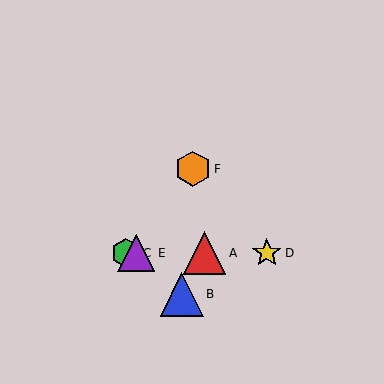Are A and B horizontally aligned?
No, A is at y≈253 and B is at y≈294.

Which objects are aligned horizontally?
Objects A, C, D, E are aligned horizontally.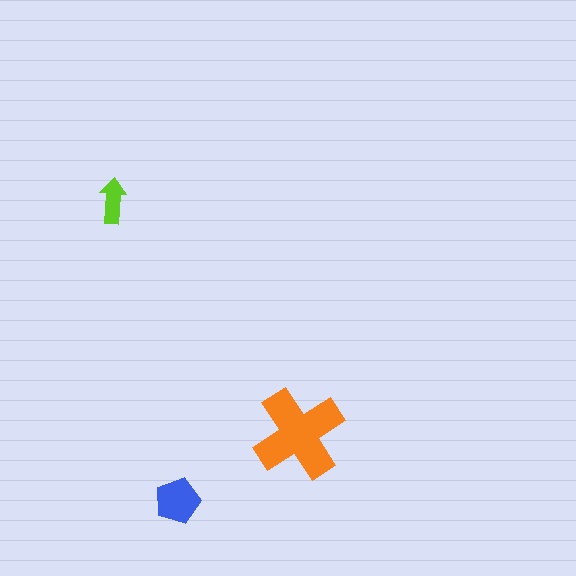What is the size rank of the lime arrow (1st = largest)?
3rd.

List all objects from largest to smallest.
The orange cross, the blue pentagon, the lime arrow.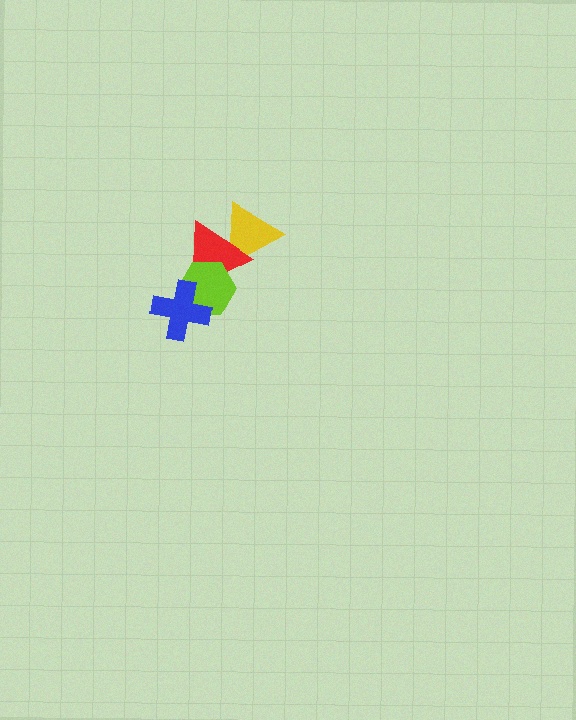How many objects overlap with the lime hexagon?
2 objects overlap with the lime hexagon.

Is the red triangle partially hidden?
Yes, it is partially covered by another shape.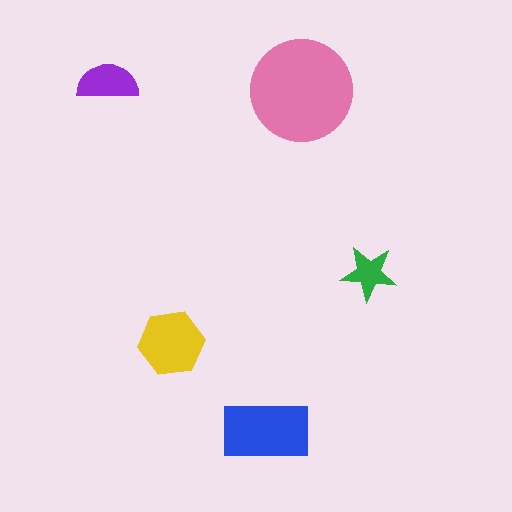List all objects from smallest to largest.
The green star, the purple semicircle, the yellow hexagon, the blue rectangle, the pink circle.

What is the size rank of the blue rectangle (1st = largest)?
2nd.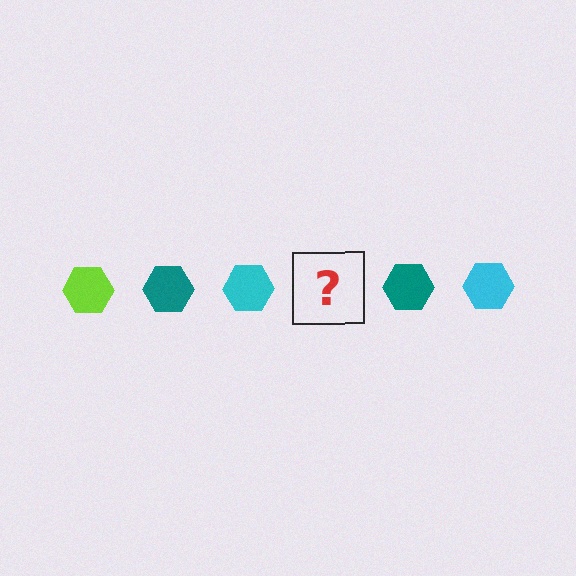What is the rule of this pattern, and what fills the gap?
The rule is that the pattern cycles through lime, teal, cyan hexagons. The gap should be filled with a lime hexagon.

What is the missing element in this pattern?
The missing element is a lime hexagon.